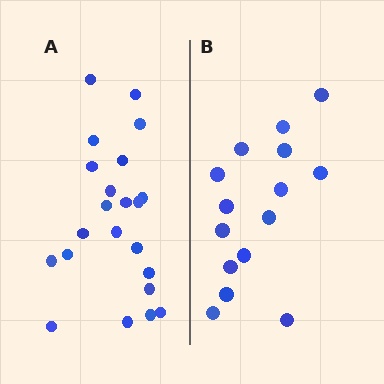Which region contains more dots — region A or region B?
Region A (the left region) has more dots.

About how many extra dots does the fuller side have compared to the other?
Region A has roughly 8 or so more dots than region B.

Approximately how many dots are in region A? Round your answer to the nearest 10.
About 20 dots. (The exact count is 22, which rounds to 20.)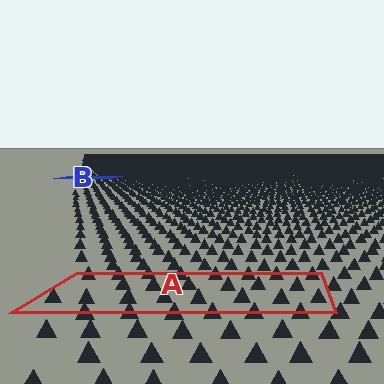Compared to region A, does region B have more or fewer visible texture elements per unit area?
Region B has more texture elements per unit area — they are packed more densely because it is farther away.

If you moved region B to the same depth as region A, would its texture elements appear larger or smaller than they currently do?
They would appear larger. At a closer depth, the same texture elements are projected at a bigger on-screen size.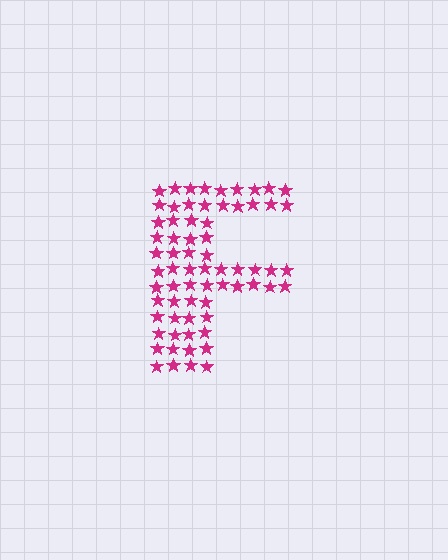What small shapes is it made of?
It is made of small stars.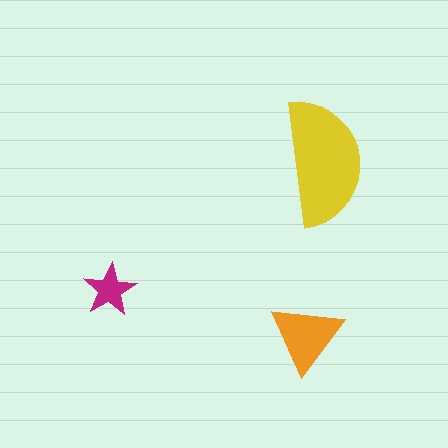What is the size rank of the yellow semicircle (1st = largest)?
1st.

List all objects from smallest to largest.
The magenta star, the orange triangle, the yellow semicircle.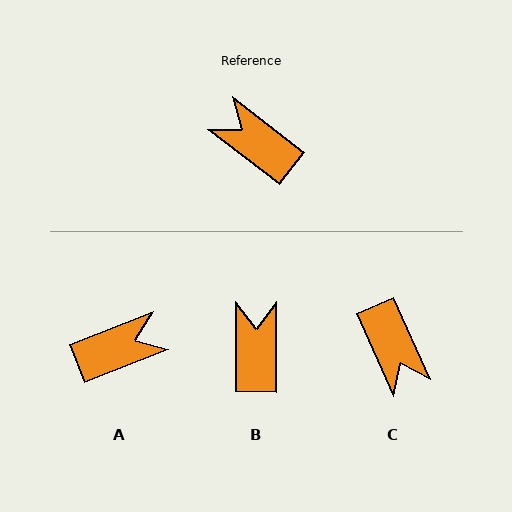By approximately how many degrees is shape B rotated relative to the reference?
Approximately 53 degrees clockwise.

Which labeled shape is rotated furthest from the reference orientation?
C, about 152 degrees away.